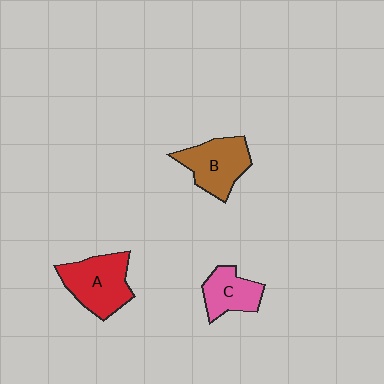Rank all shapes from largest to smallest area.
From largest to smallest: A (red), B (brown), C (pink).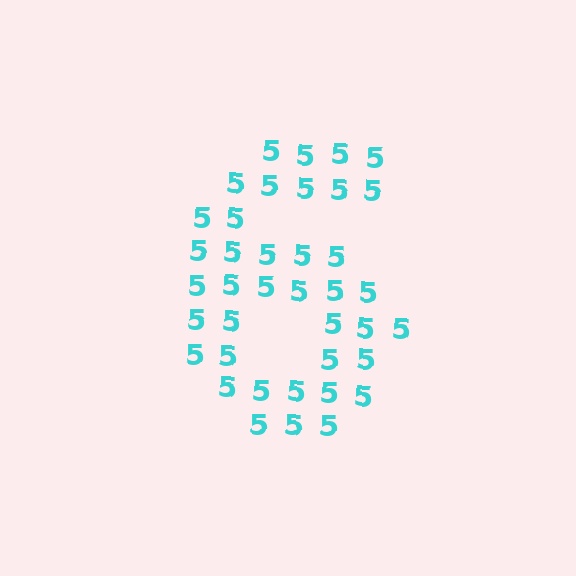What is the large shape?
The large shape is the digit 6.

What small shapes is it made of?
It is made of small digit 5's.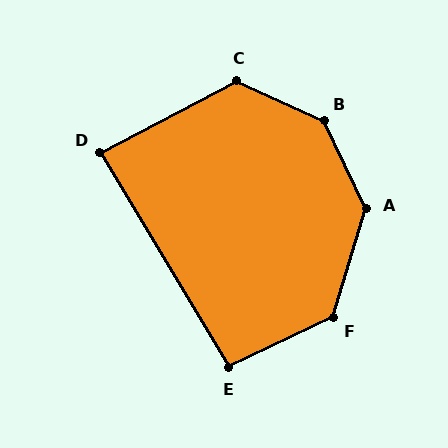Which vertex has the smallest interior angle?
D, at approximately 87 degrees.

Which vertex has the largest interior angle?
B, at approximately 141 degrees.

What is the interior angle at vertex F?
Approximately 133 degrees (obtuse).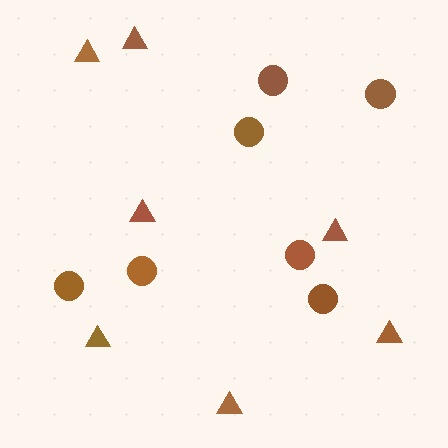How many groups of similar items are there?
There are 2 groups: one group of triangles (7) and one group of circles (7).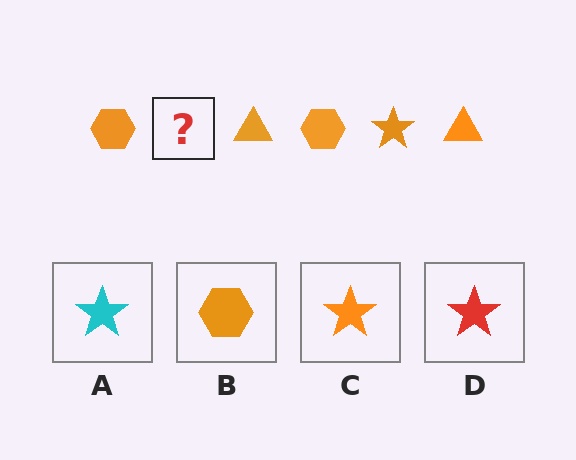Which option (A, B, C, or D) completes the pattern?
C.